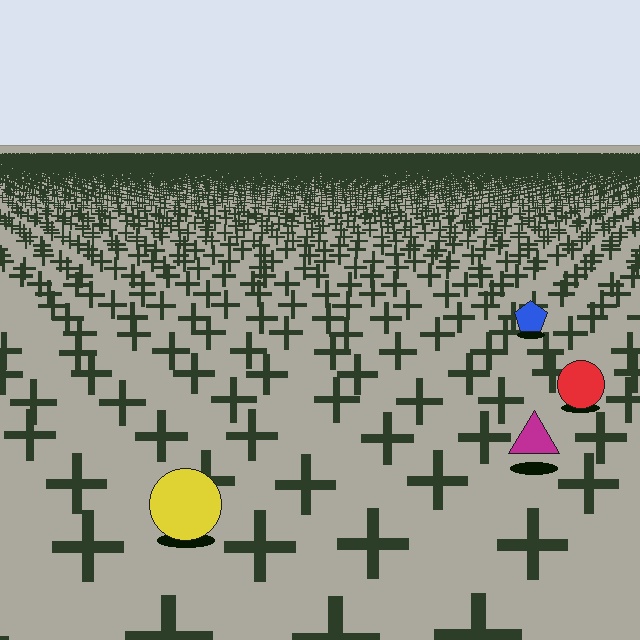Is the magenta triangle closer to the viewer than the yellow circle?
No. The yellow circle is closer — you can tell from the texture gradient: the ground texture is coarser near it.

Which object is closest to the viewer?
The yellow circle is closest. The texture marks near it are larger and more spread out.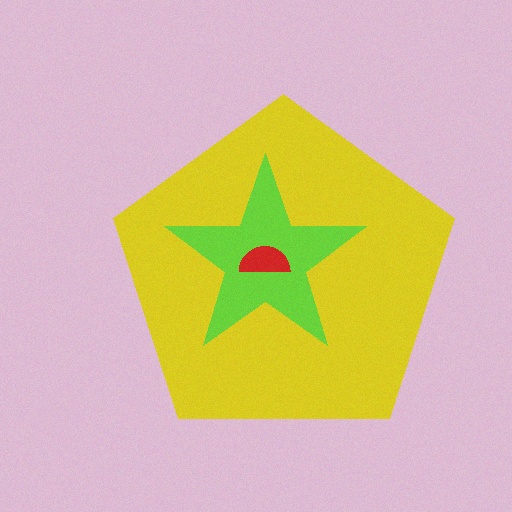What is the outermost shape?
The yellow pentagon.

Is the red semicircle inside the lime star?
Yes.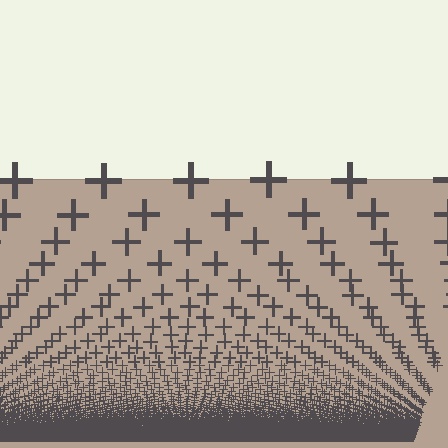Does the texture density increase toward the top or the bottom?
Density increases toward the bottom.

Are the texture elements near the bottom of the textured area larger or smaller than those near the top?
Smaller. The gradient is inverted — elements near the bottom are smaller and denser.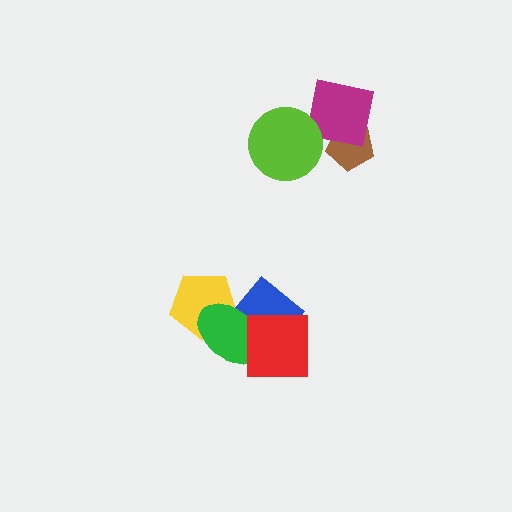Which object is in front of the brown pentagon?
The magenta square is in front of the brown pentagon.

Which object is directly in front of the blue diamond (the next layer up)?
The green ellipse is directly in front of the blue diamond.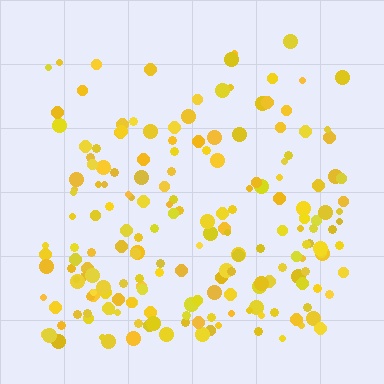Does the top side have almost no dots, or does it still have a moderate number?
Still a moderate number, just noticeably fewer than the bottom.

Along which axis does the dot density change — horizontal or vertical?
Vertical.